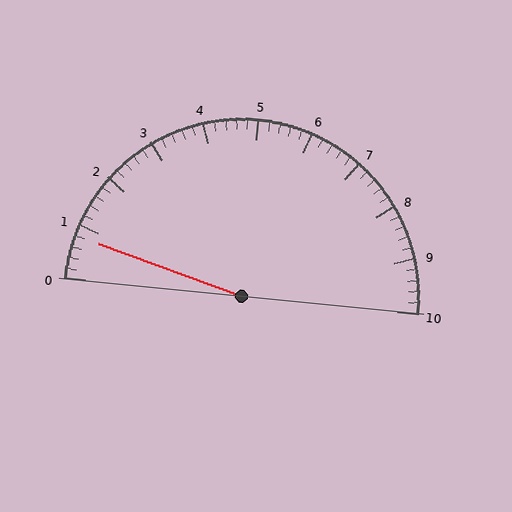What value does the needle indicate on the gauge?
The needle indicates approximately 0.8.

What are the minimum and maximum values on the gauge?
The gauge ranges from 0 to 10.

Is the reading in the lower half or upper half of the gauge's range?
The reading is in the lower half of the range (0 to 10).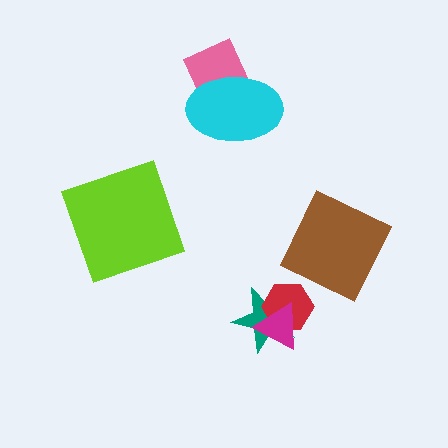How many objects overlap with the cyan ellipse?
1 object overlaps with the cyan ellipse.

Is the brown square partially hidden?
No, no other shape covers it.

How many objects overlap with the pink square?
1 object overlaps with the pink square.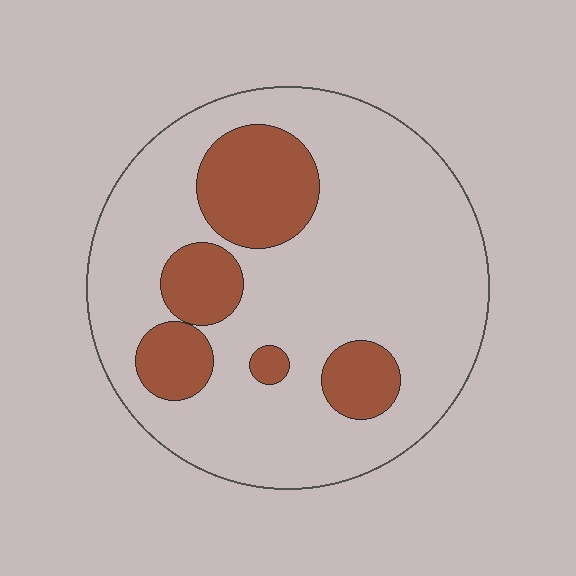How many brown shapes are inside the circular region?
5.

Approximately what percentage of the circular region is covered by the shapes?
Approximately 25%.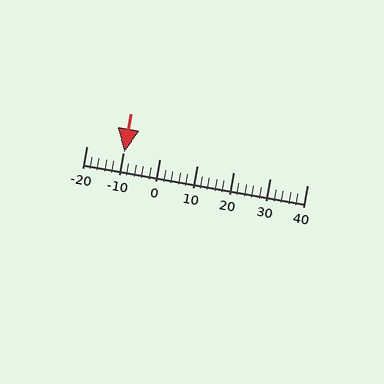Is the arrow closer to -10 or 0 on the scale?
The arrow is closer to -10.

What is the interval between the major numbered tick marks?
The major tick marks are spaced 10 units apart.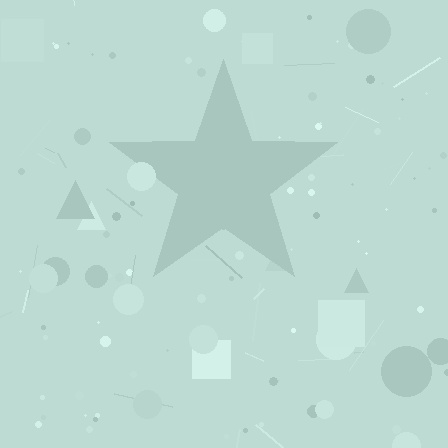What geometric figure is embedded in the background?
A star is embedded in the background.